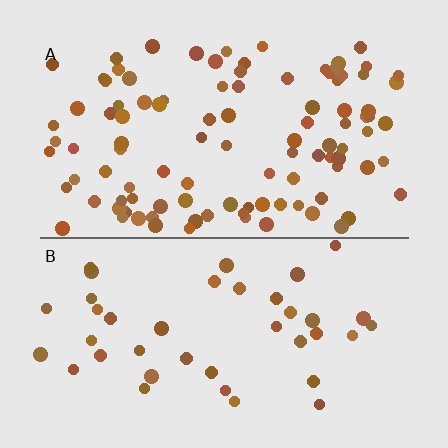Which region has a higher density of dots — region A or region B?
A (the top).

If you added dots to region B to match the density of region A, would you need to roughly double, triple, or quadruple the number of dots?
Approximately triple.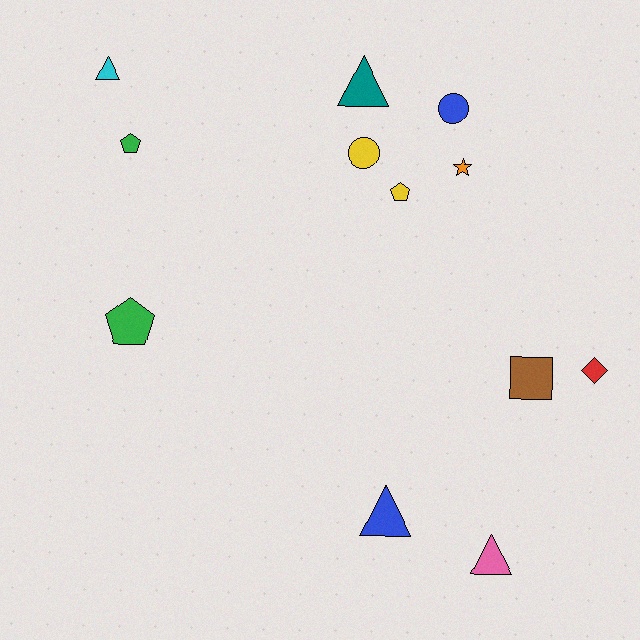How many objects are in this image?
There are 12 objects.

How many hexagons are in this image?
There are no hexagons.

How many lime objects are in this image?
There are no lime objects.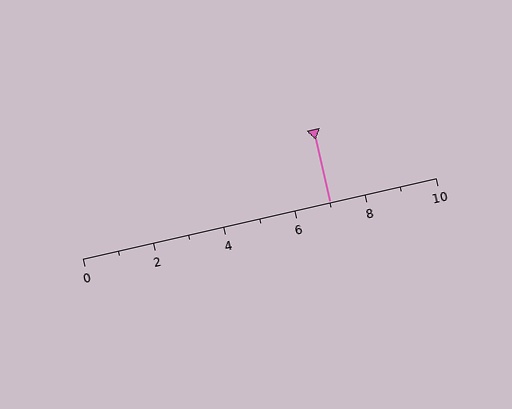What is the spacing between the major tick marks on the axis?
The major ticks are spaced 2 apart.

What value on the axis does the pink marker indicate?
The marker indicates approximately 7.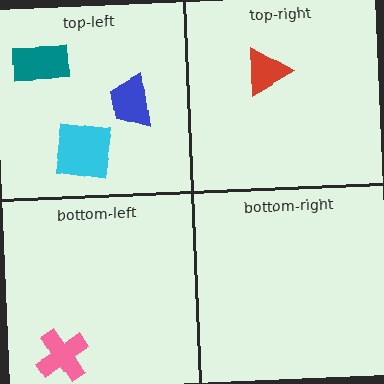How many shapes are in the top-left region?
3.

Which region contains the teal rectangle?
The top-left region.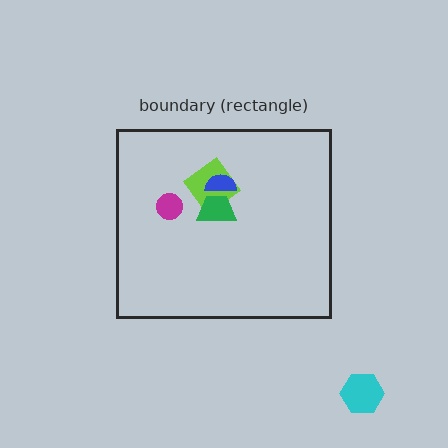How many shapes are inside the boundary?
4 inside, 1 outside.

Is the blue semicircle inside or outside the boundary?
Inside.